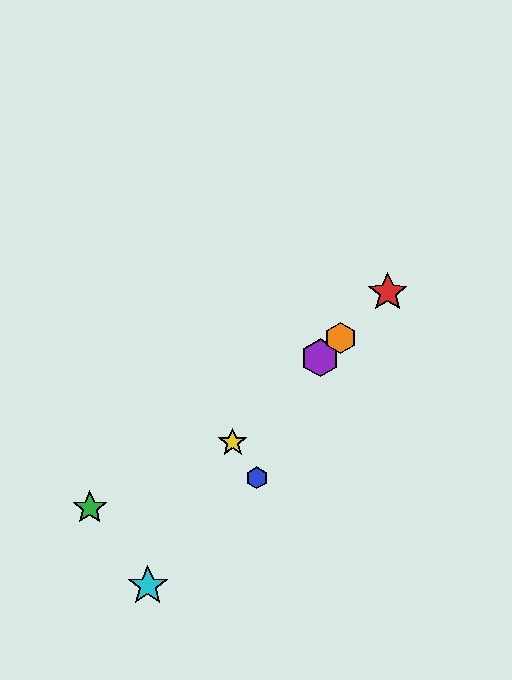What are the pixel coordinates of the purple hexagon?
The purple hexagon is at (320, 358).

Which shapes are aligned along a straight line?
The red star, the yellow star, the purple hexagon, the orange hexagon are aligned along a straight line.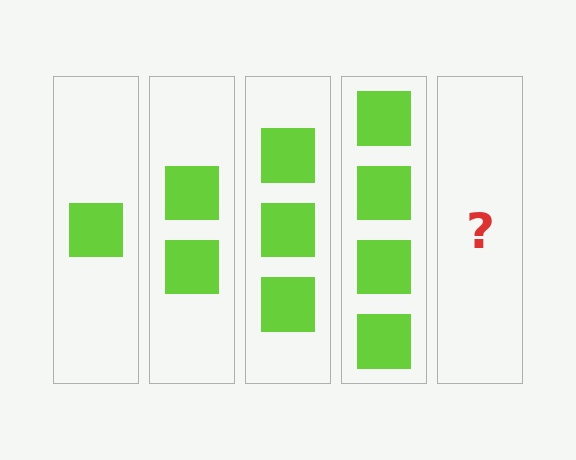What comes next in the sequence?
The next element should be 5 squares.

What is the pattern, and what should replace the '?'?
The pattern is that each step adds one more square. The '?' should be 5 squares.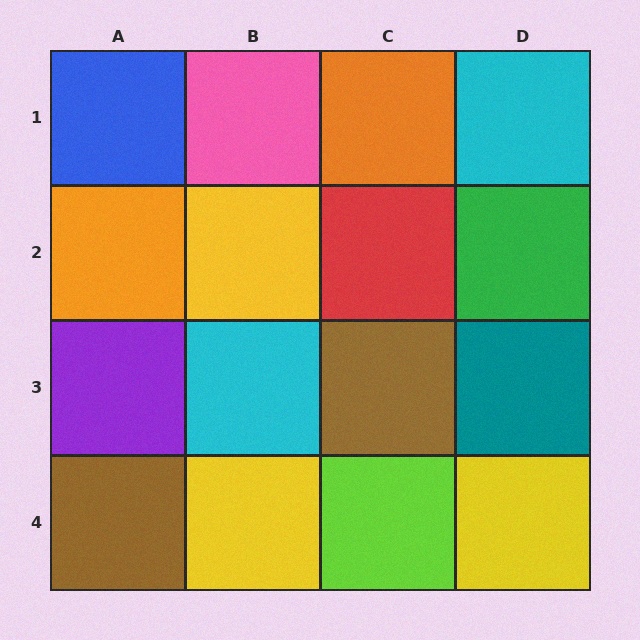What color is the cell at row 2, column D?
Green.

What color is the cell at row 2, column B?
Yellow.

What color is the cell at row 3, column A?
Purple.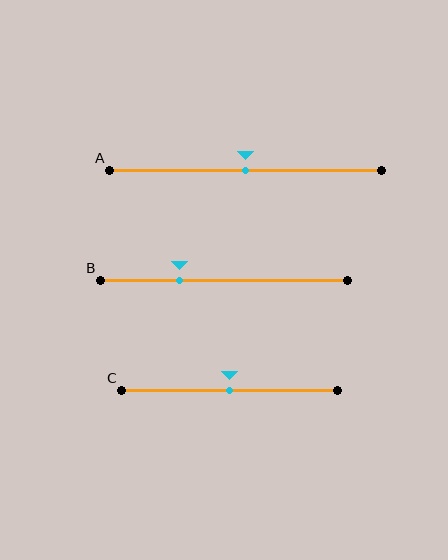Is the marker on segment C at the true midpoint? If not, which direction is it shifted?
Yes, the marker on segment C is at the true midpoint.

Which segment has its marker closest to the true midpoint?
Segment A has its marker closest to the true midpoint.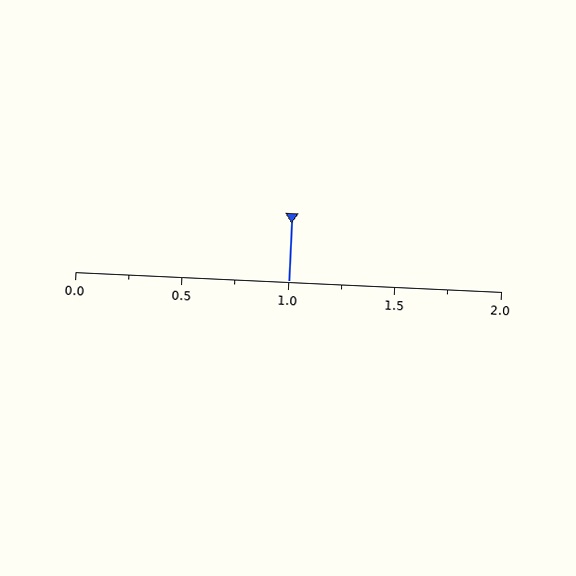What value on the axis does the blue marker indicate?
The marker indicates approximately 1.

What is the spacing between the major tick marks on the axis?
The major ticks are spaced 0.5 apart.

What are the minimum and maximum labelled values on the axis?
The axis runs from 0.0 to 2.0.